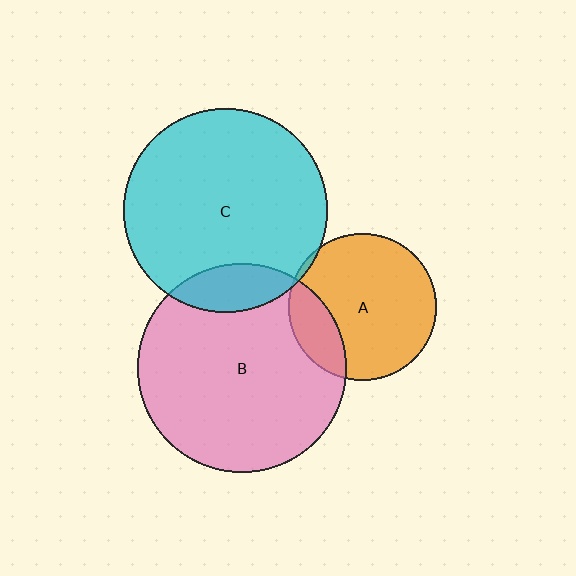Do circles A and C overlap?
Yes.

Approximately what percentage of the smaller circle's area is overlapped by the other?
Approximately 5%.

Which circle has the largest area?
Circle B (pink).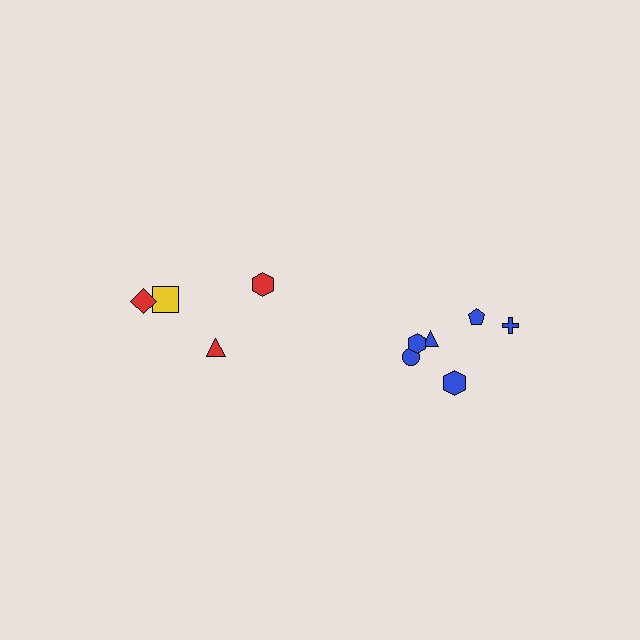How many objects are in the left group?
There are 4 objects.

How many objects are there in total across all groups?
There are 10 objects.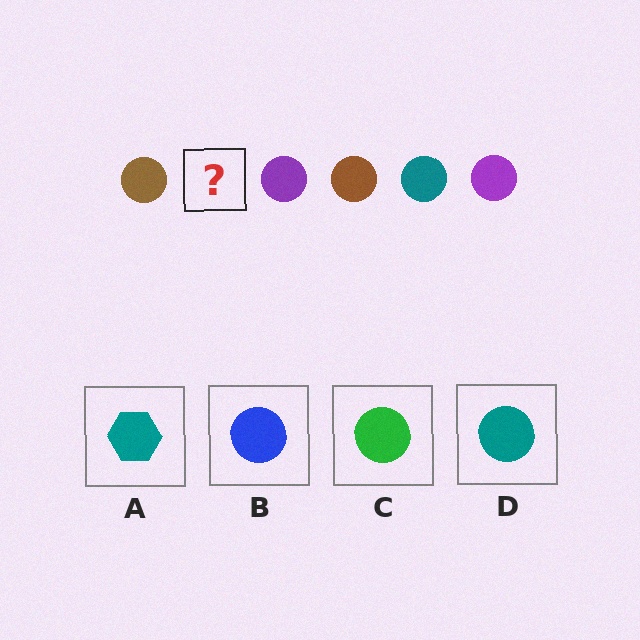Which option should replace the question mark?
Option D.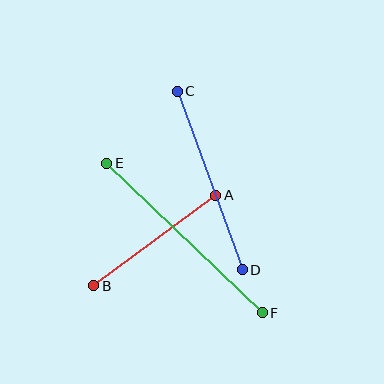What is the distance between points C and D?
The distance is approximately 190 pixels.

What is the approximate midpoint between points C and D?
The midpoint is at approximately (210, 181) pixels.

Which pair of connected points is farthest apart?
Points E and F are farthest apart.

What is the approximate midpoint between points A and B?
The midpoint is at approximately (155, 241) pixels.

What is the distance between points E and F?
The distance is approximately 216 pixels.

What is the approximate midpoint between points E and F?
The midpoint is at approximately (184, 238) pixels.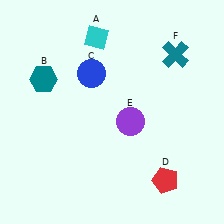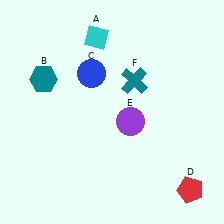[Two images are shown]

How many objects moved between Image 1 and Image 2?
2 objects moved between the two images.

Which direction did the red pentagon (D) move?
The red pentagon (D) moved right.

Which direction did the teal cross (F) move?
The teal cross (F) moved left.